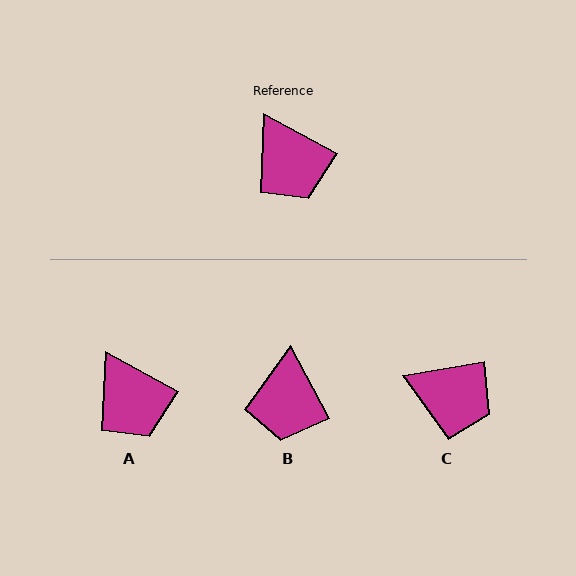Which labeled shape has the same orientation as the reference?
A.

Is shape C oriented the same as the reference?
No, it is off by about 38 degrees.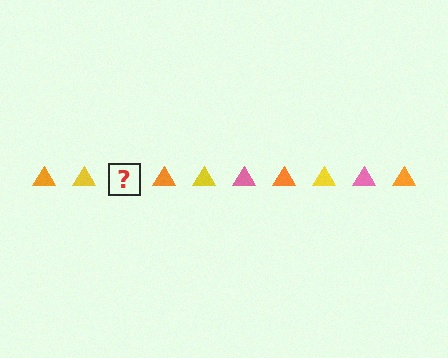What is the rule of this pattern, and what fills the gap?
The rule is that the pattern cycles through orange, yellow, pink triangles. The gap should be filled with a pink triangle.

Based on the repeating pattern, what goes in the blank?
The blank should be a pink triangle.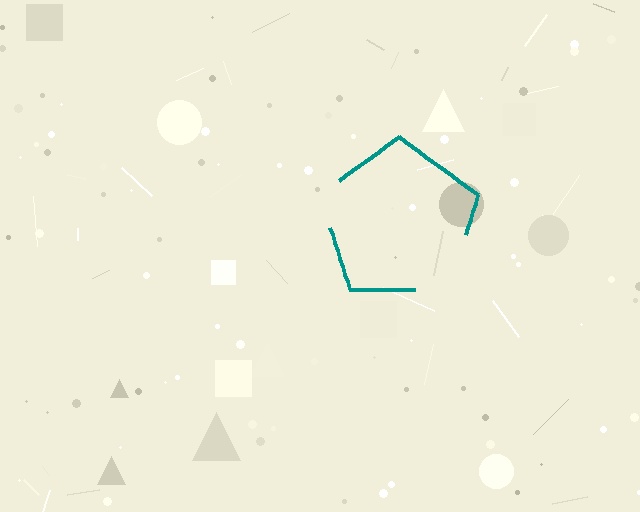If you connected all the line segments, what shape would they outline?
They would outline a pentagon.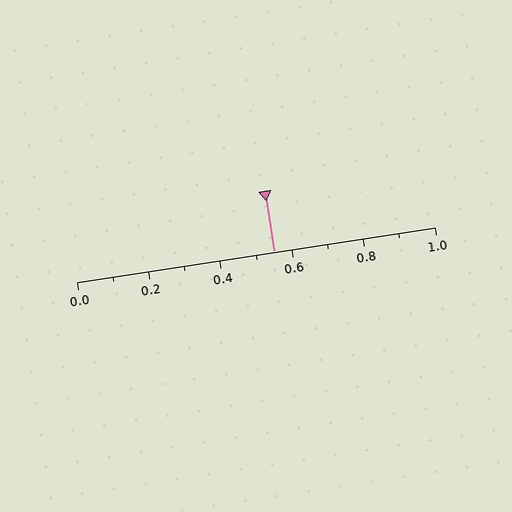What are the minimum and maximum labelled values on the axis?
The axis runs from 0.0 to 1.0.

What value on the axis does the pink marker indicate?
The marker indicates approximately 0.55.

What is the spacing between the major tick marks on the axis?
The major ticks are spaced 0.2 apart.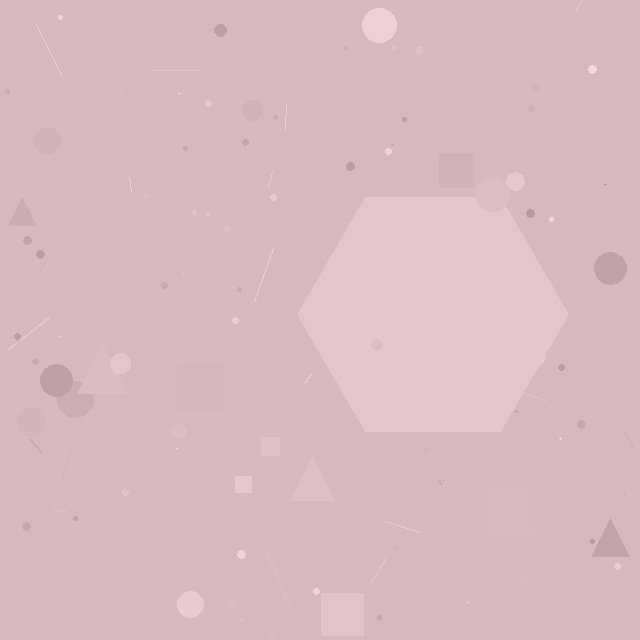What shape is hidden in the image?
A hexagon is hidden in the image.